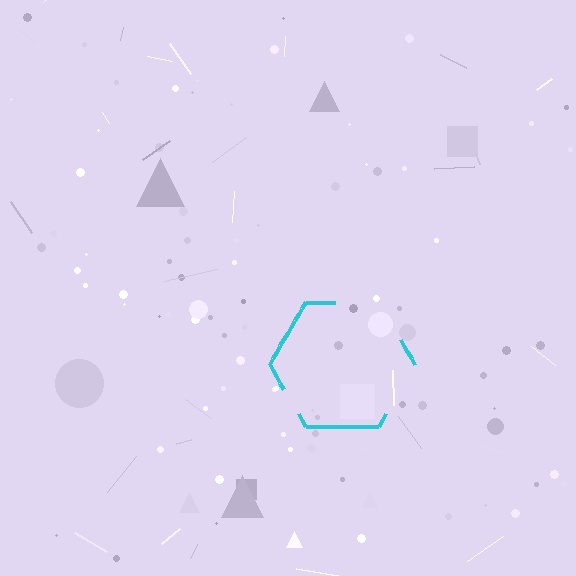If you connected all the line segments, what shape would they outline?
They would outline a hexagon.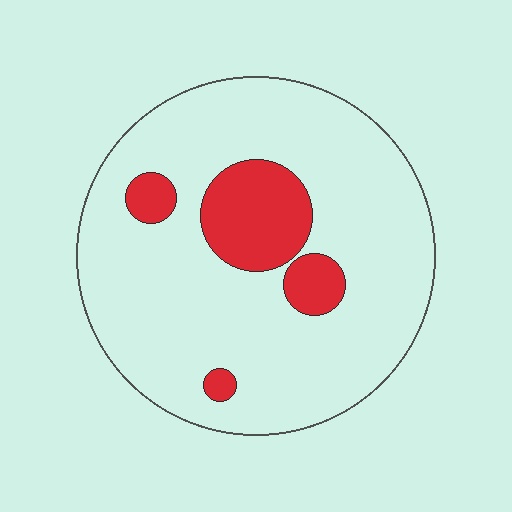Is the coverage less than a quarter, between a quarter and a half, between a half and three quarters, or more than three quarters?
Less than a quarter.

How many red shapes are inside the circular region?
4.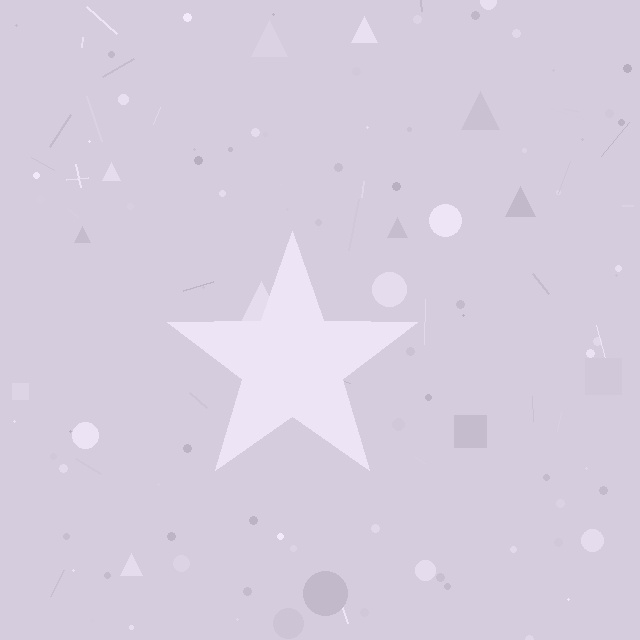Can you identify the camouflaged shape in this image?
The camouflaged shape is a star.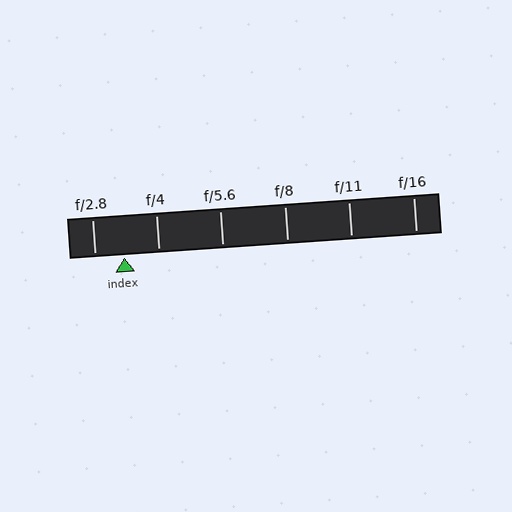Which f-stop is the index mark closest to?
The index mark is closest to f/2.8.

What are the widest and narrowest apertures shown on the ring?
The widest aperture shown is f/2.8 and the narrowest is f/16.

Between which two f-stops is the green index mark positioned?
The index mark is between f/2.8 and f/4.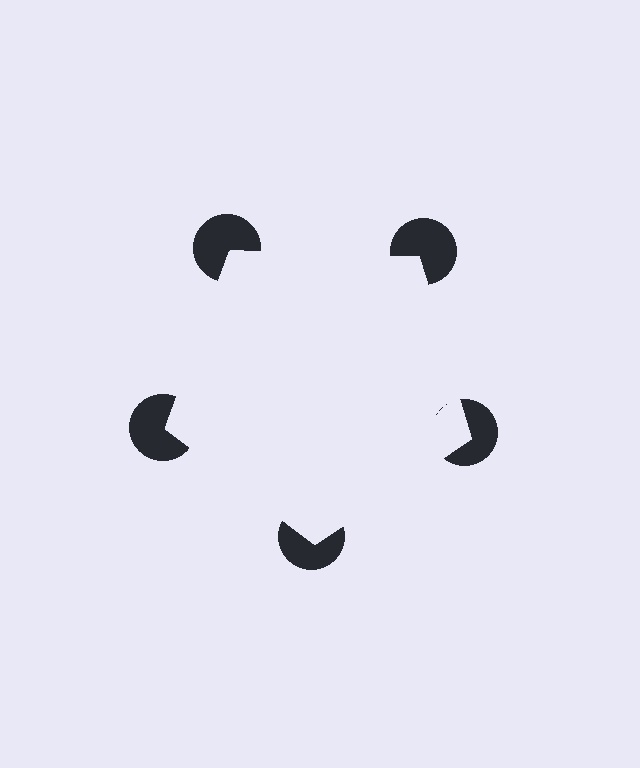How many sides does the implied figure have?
5 sides.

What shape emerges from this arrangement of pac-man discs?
An illusory pentagon — its edges are inferred from the aligned wedge cuts in the pac-man discs, not physically drawn.